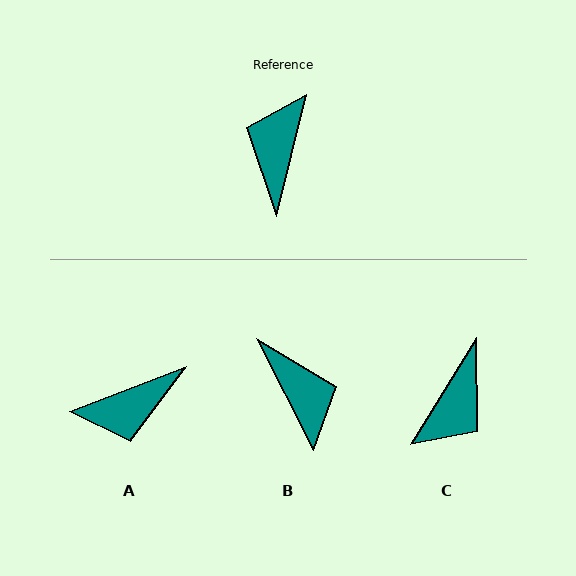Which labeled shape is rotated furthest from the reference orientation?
C, about 162 degrees away.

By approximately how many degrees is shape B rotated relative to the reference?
Approximately 140 degrees clockwise.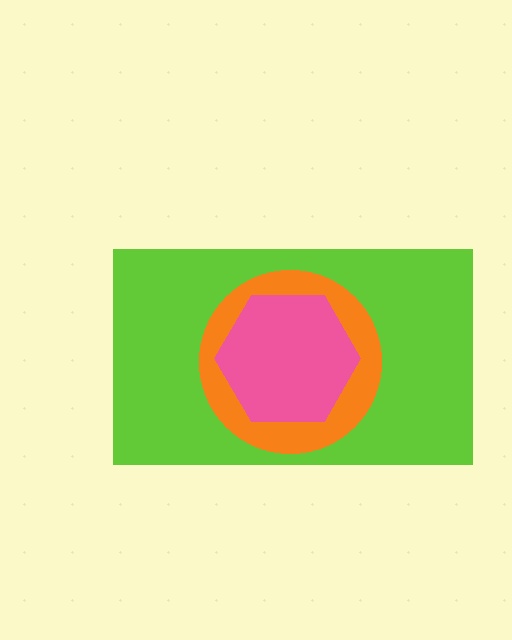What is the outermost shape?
The lime rectangle.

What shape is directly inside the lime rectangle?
The orange circle.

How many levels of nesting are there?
3.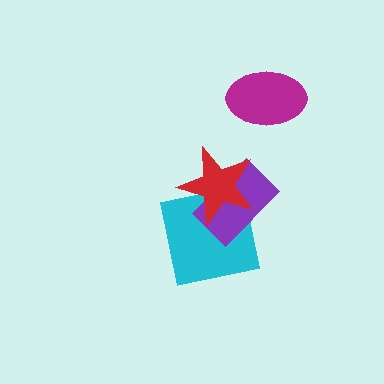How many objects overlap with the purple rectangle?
2 objects overlap with the purple rectangle.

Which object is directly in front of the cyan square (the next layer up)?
The purple rectangle is directly in front of the cyan square.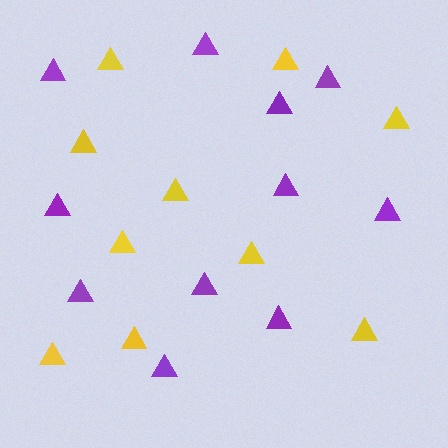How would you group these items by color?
There are 2 groups: one group of yellow triangles (10) and one group of purple triangles (11).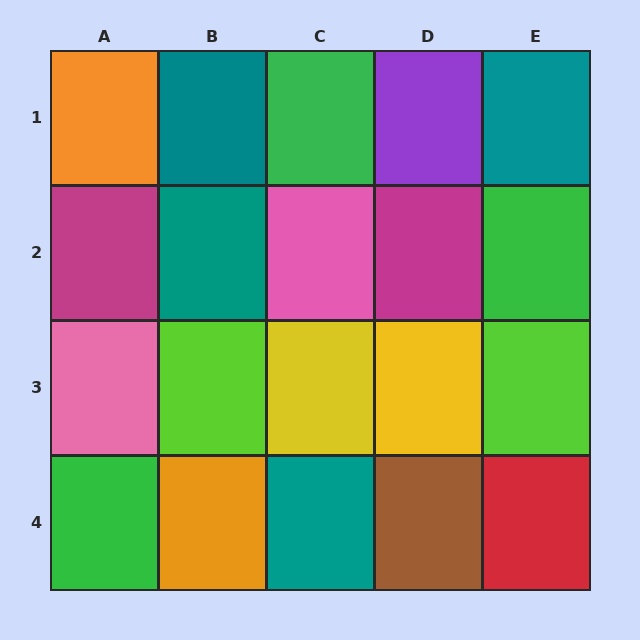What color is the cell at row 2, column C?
Pink.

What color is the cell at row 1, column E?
Teal.